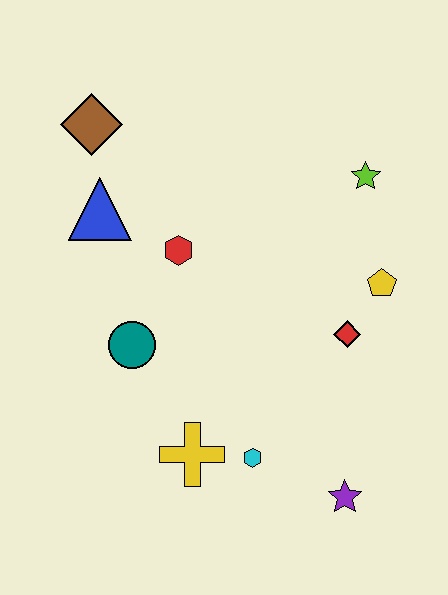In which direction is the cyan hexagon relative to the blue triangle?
The cyan hexagon is below the blue triangle.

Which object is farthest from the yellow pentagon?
The brown diamond is farthest from the yellow pentagon.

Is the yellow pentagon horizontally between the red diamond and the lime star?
No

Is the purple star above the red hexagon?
No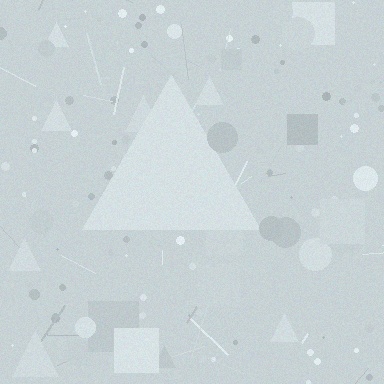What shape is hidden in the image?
A triangle is hidden in the image.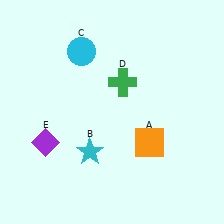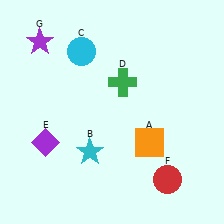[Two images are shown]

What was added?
A red circle (F), a purple star (G) were added in Image 2.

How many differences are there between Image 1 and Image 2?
There are 2 differences between the two images.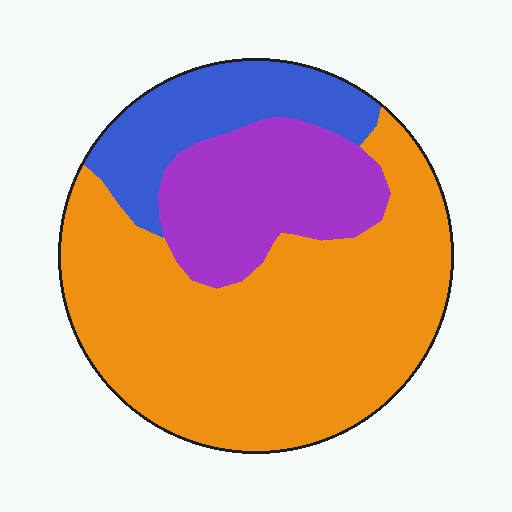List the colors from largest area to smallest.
From largest to smallest: orange, purple, blue.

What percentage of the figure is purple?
Purple takes up about one fifth (1/5) of the figure.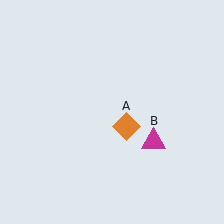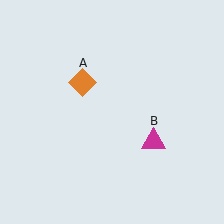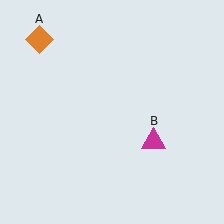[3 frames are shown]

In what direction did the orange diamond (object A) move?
The orange diamond (object A) moved up and to the left.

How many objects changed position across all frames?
1 object changed position: orange diamond (object A).